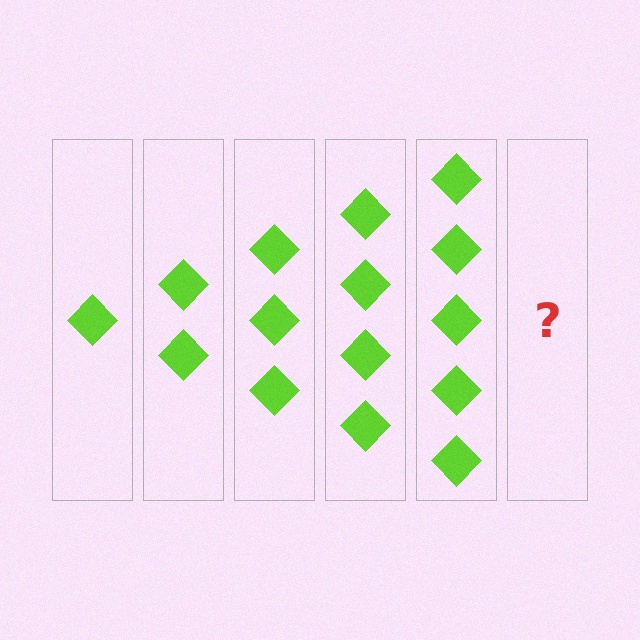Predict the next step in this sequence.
The next step is 6 diamonds.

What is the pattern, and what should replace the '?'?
The pattern is that each step adds one more diamond. The '?' should be 6 diamonds.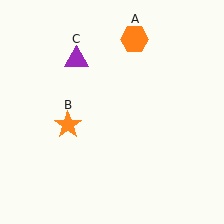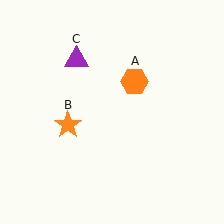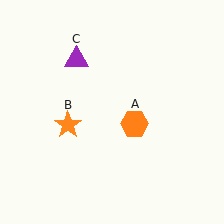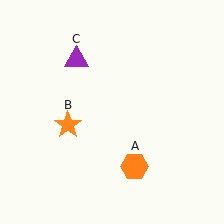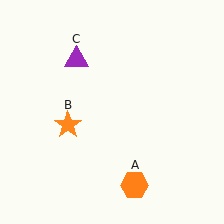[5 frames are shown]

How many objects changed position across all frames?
1 object changed position: orange hexagon (object A).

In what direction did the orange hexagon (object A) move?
The orange hexagon (object A) moved down.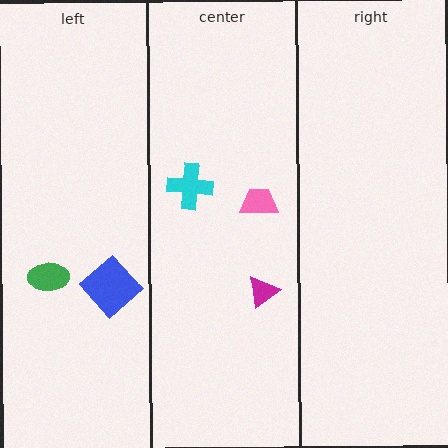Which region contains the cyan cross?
The center region.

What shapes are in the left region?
The green ellipse, the blue diamond.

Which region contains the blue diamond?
The left region.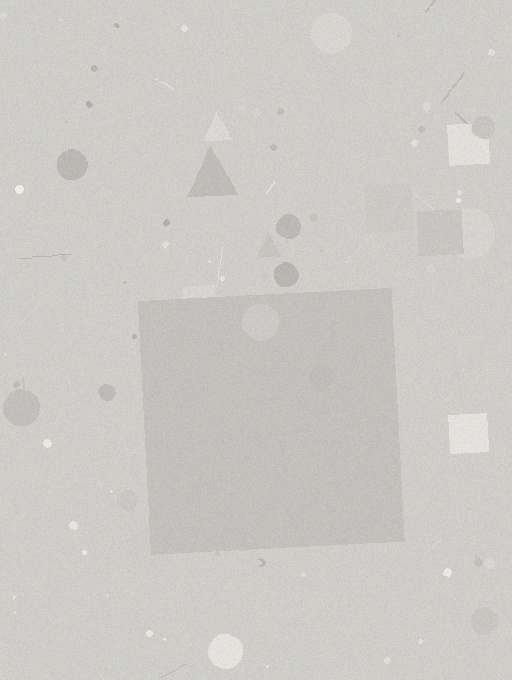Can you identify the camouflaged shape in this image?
The camouflaged shape is a square.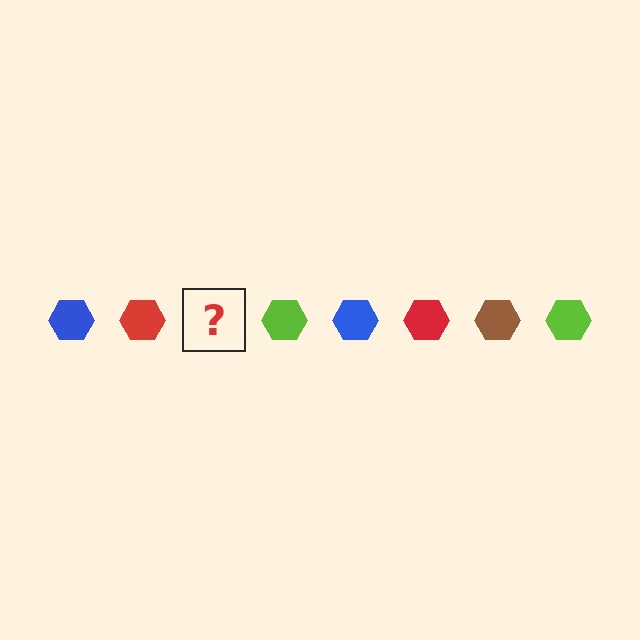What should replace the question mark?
The question mark should be replaced with a brown hexagon.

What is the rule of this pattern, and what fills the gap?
The rule is that the pattern cycles through blue, red, brown, lime hexagons. The gap should be filled with a brown hexagon.